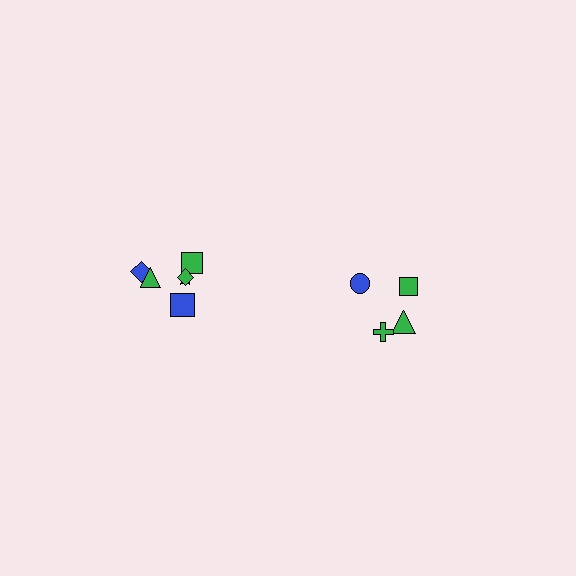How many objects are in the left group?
There are 6 objects.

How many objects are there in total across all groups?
There are 10 objects.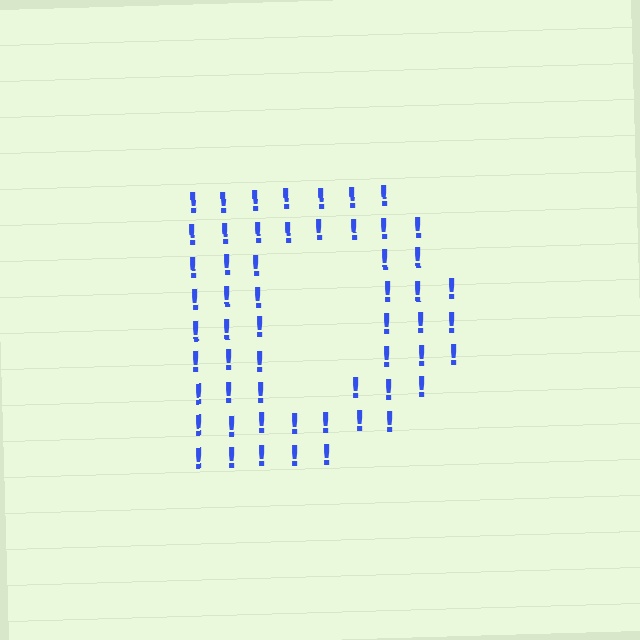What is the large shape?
The large shape is the letter D.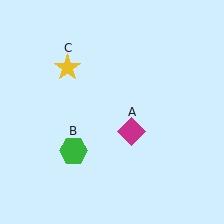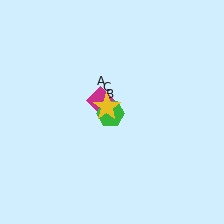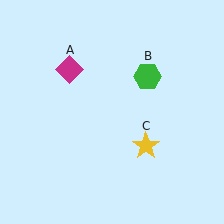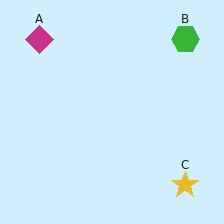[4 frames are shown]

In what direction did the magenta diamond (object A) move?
The magenta diamond (object A) moved up and to the left.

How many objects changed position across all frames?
3 objects changed position: magenta diamond (object A), green hexagon (object B), yellow star (object C).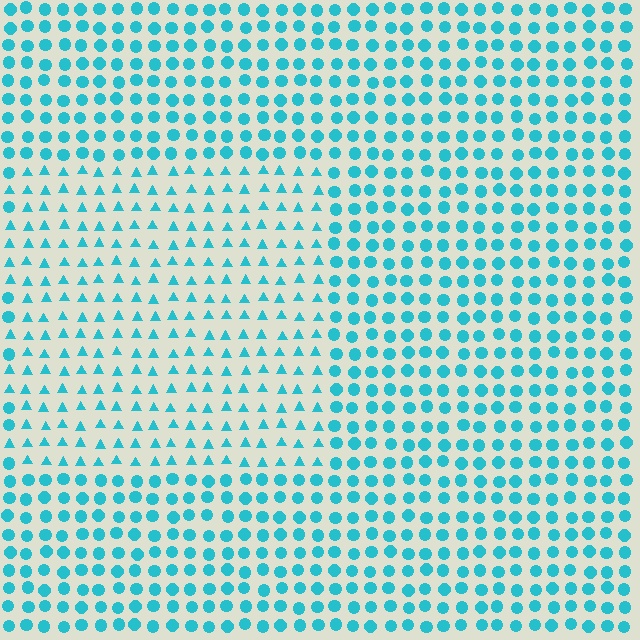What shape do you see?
I see a rectangle.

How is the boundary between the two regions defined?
The boundary is defined by a change in element shape: triangles inside vs. circles outside. All elements share the same color and spacing.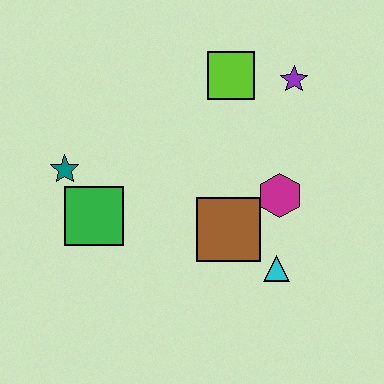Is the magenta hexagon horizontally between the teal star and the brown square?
No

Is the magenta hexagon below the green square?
No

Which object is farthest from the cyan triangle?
The teal star is farthest from the cyan triangle.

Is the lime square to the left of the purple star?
Yes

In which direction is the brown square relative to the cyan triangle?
The brown square is to the left of the cyan triangle.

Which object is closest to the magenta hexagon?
The brown square is closest to the magenta hexagon.